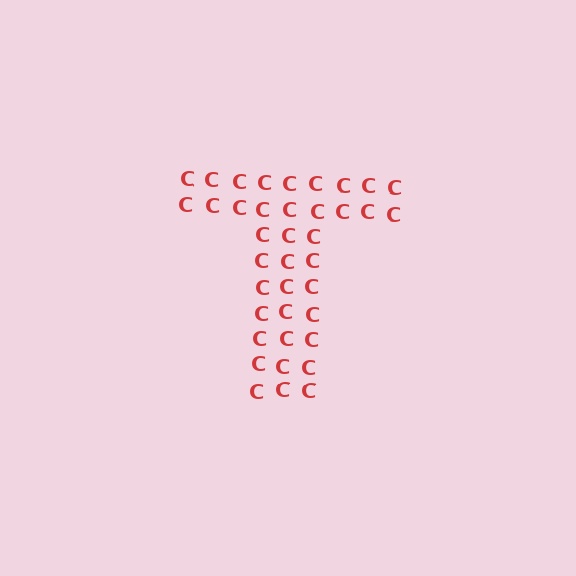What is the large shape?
The large shape is the letter T.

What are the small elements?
The small elements are letter C's.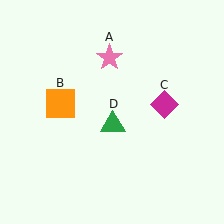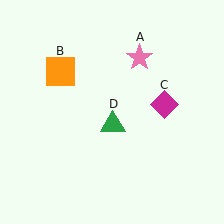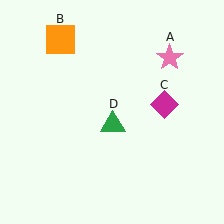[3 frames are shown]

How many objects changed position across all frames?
2 objects changed position: pink star (object A), orange square (object B).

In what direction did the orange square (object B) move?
The orange square (object B) moved up.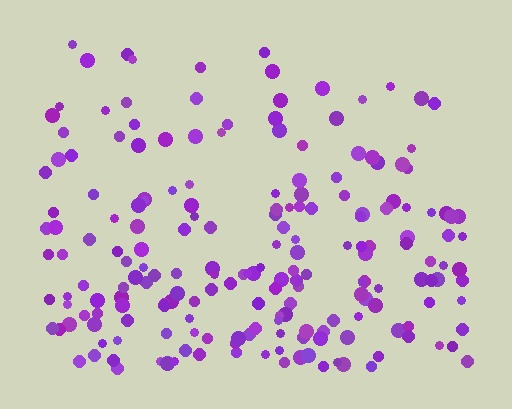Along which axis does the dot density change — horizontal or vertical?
Vertical.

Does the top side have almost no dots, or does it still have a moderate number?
Still a moderate number, just noticeably fewer than the bottom.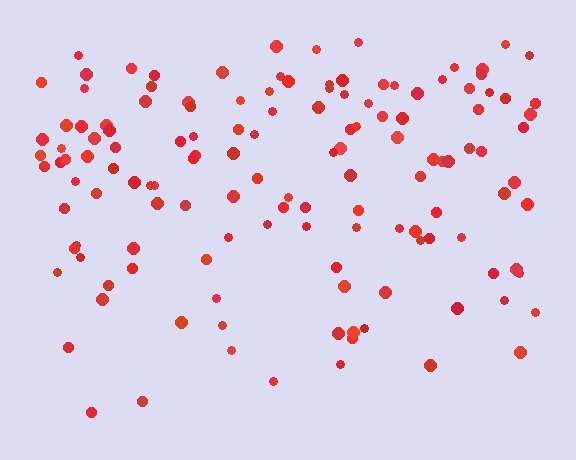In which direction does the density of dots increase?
From bottom to top, with the top side densest.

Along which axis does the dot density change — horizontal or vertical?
Vertical.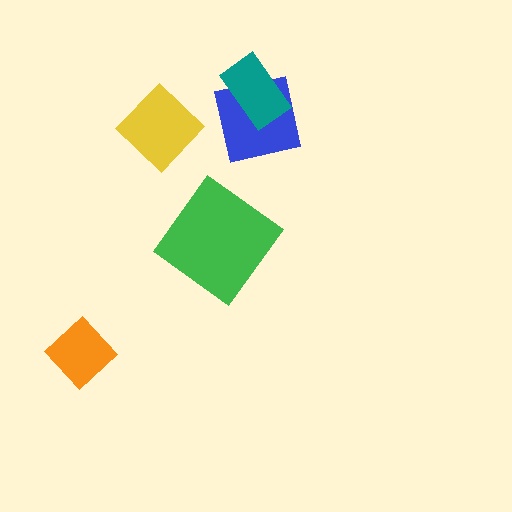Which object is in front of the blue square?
The teal rectangle is in front of the blue square.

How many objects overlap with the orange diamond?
0 objects overlap with the orange diamond.